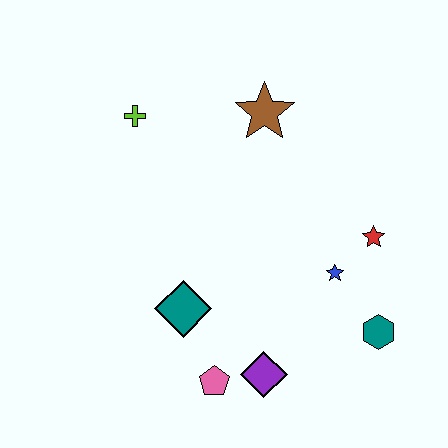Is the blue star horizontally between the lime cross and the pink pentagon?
No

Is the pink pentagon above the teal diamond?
No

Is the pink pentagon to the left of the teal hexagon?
Yes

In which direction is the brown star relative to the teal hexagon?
The brown star is above the teal hexagon.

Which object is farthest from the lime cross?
The teal hexagon is farthest from the lime cross.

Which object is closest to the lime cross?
The brown star is closest to the lime cross.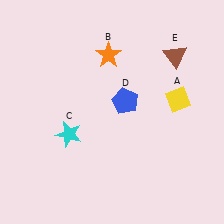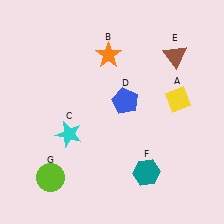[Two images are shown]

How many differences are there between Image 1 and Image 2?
There are 2 differences between the two images.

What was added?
A teal hexagon (F), a lime circle (G) were added in Image 2.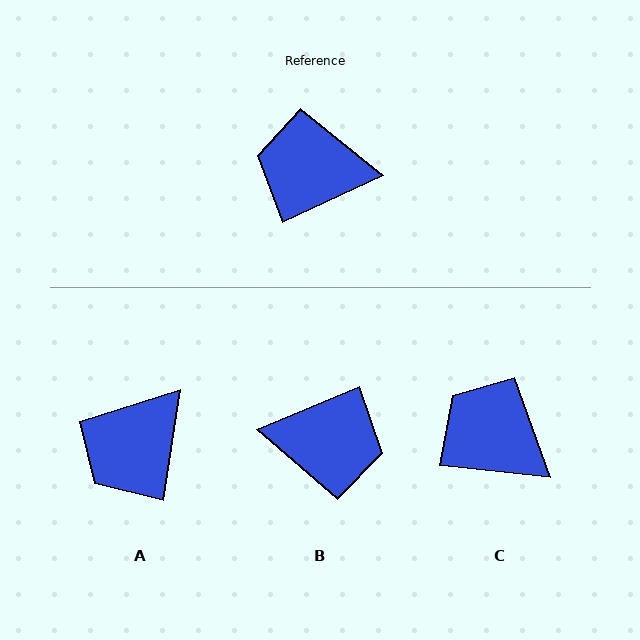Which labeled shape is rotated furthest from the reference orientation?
B, about 178 degrees away.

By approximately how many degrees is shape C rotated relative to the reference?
Approximately 31 degrees clockwise.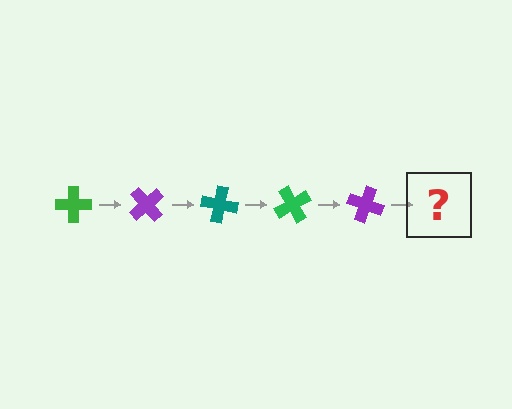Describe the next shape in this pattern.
It should be a teal cross, rotated 250 degrees from the start.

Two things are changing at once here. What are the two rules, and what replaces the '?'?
The two rules are that it rotates 50 degrees each step and the color cycles through green, purple, and teal. The '?' should be a teal cross, rotated 250 degrees from the start.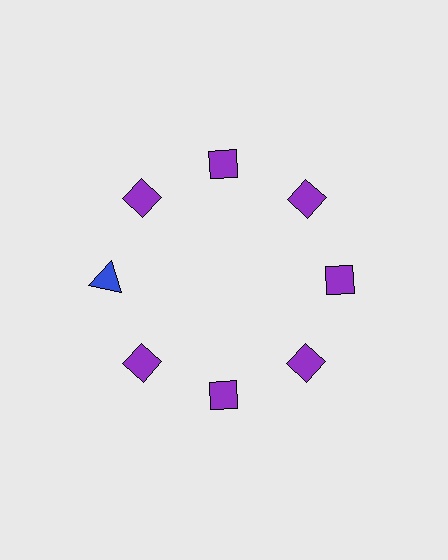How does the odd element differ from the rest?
It differs in both color (blue instead of purple) and shape (triangle instead of diamond).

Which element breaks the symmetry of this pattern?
The blue triangle at roughly the 9 o'clock position breaks the symmetry. All other shapes are purple diamonds.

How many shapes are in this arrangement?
There are 8 shapes arranged in a ring pattern.